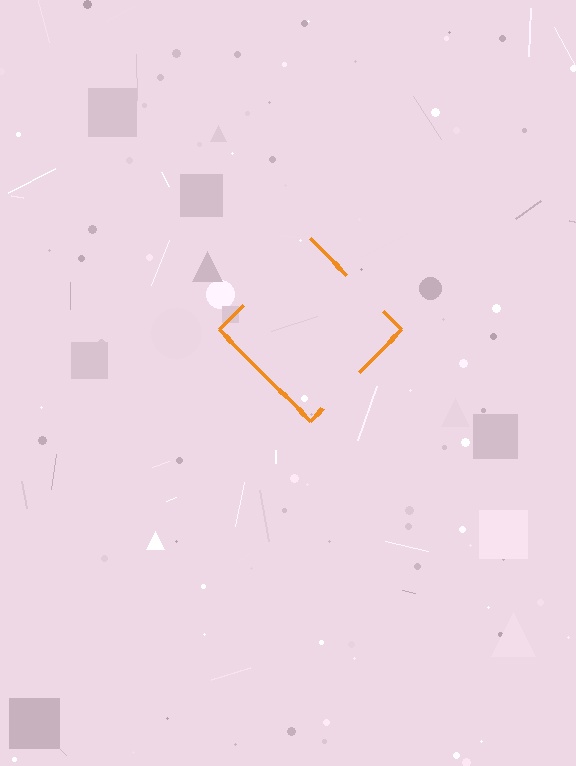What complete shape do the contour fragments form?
The contour fragments form a diamond.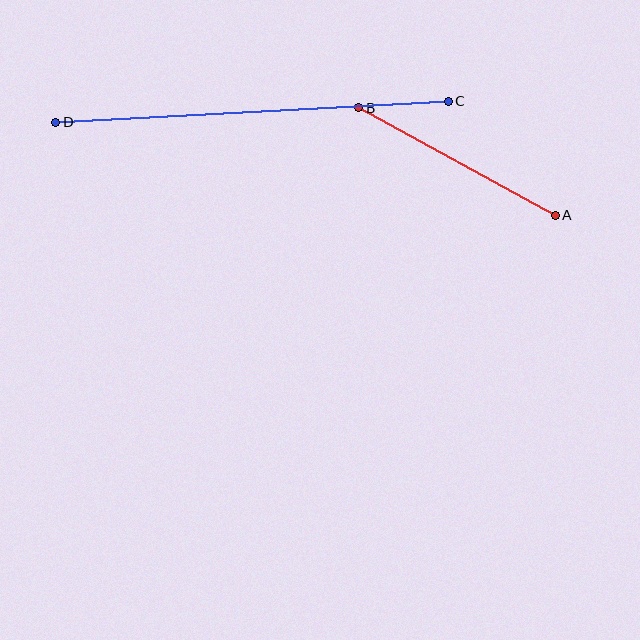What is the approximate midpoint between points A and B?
The midpoint is at approximately (457, 162) pixels.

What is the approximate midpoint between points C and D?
The midpoint is at approximately (252, 112) pixels.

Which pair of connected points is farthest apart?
Points C and D are farthest apart.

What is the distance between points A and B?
The distance is approximately 224 pixels.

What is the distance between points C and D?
The distance is approximately 393 pixels.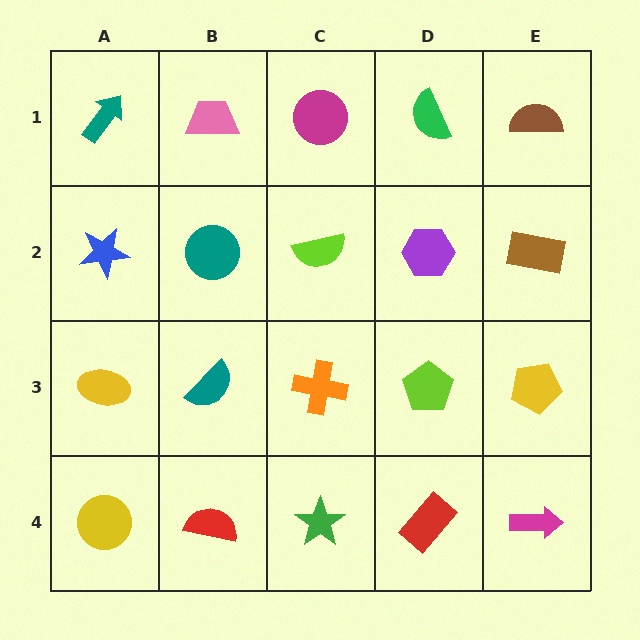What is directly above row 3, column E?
A brown rectangle.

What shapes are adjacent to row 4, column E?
A yellow pentagon (row 3, column E), a red rectangle (row 4, column D).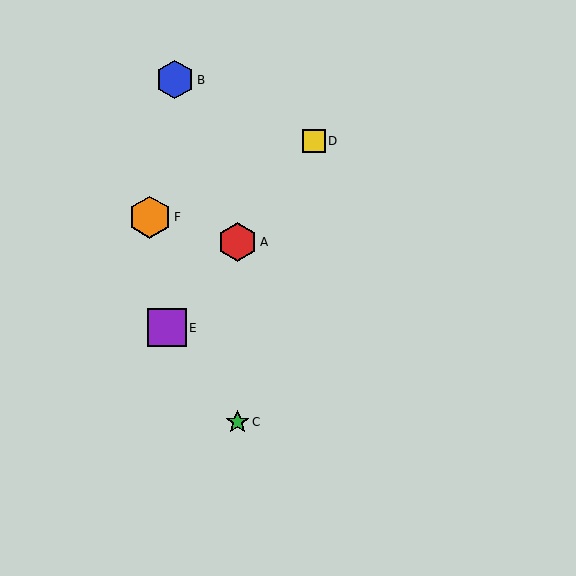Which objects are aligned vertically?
Objects A, C are aligned vertically.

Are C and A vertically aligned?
Yes, both are at x≈238.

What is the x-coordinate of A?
Object A is at x≈238.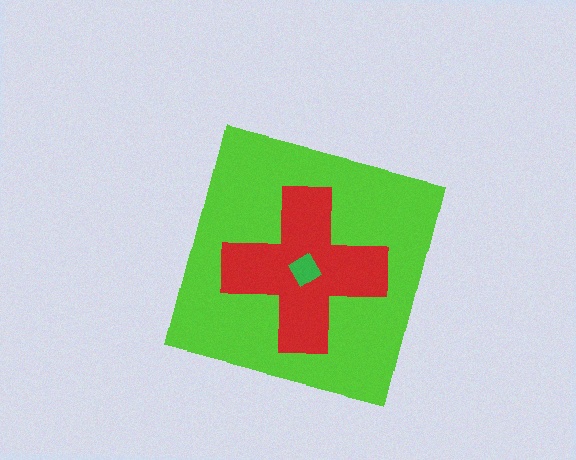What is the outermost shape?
The lime square.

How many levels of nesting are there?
3.